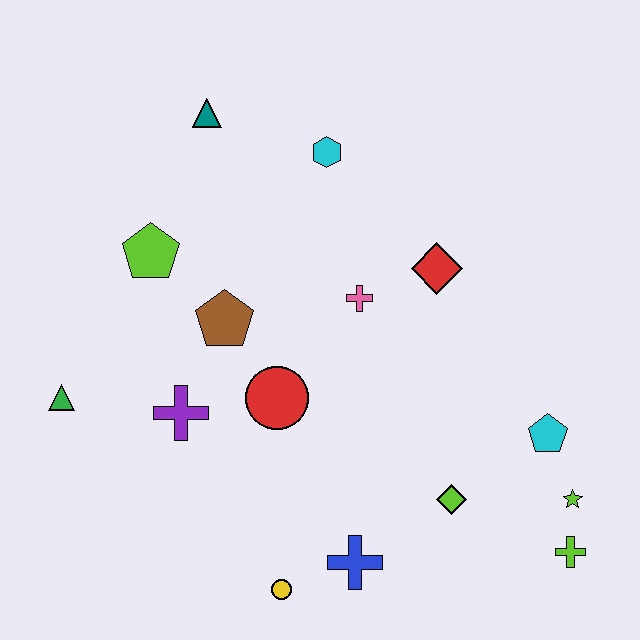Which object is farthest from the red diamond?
The green triangle is farthest from the red diamond.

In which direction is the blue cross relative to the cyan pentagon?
The blue cross is to the left of the cyan pentagon.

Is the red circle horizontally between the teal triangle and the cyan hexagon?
Yes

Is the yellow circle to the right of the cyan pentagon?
No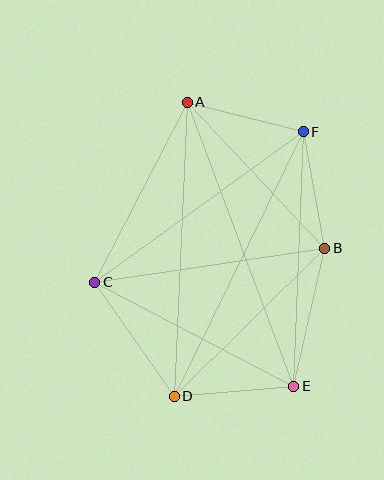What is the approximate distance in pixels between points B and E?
The distance between B and E is approximately 141 pixels.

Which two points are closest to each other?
Points B and F are closest to each other.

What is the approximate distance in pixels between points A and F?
The distance between A and F is approximately 120 pixels.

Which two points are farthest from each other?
Points A and E are farthest from each other.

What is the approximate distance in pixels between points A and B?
The distance between A and B is approximately 201 pixels.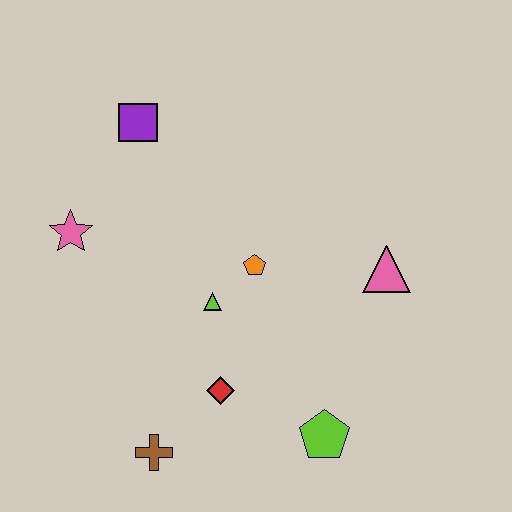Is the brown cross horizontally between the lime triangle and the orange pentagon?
No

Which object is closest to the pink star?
The purple square is closest to the pink star.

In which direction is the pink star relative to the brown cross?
The pink star is above the brown cross.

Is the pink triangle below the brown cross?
No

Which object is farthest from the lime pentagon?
The purple square is farthest from the lime pentagon.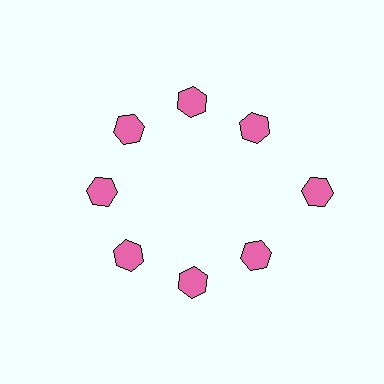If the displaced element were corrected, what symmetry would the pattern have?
It would have 8-fold rotational symmetry — the pattern would map onto itself every 45 degrees.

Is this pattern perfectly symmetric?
No. The 8 pink hexagons are arranged in a ring, but one element near the 3 o'clock position is pushed outward from the center, breaking the 8-fold rotational symmetry.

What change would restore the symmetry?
The symmetry would be restored by moving it inward, back onto the ring so that all 8 hexagons sit at equal angles and equal distance from the center.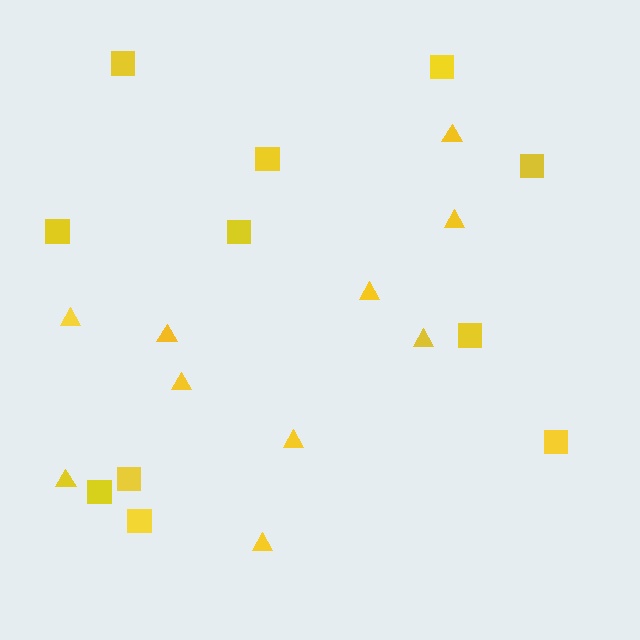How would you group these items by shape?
There are 2 groups: one group of triangles (10) and one group of squares (11).